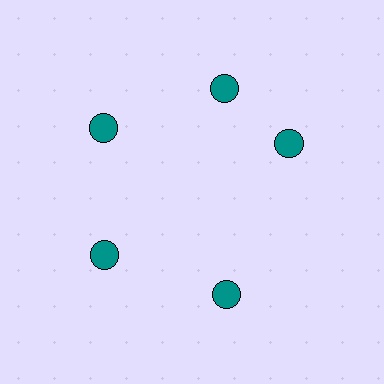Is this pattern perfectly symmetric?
No. The 5 teal circles are arranged in a ring, but one element near the 3 o'clock position is rotated out of alignment along the ring, breaking the 5-fold rotational symmetry.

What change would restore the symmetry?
The symmetry would be restored by rotating it back into even spacing with its neighbors so that all 5 circles sit at equal angles and equal distance from the center.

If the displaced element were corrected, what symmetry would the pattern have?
It would have 5-fold rotational symmetry — the pattern would map onto itself every 72 degrees.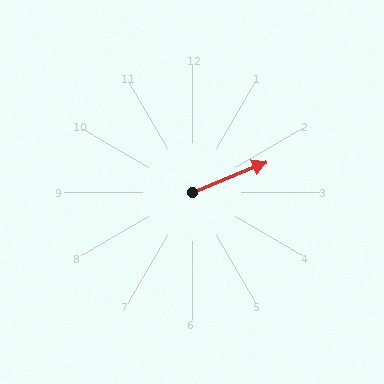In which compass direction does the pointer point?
East.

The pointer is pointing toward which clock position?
Roughly 2 o'clock.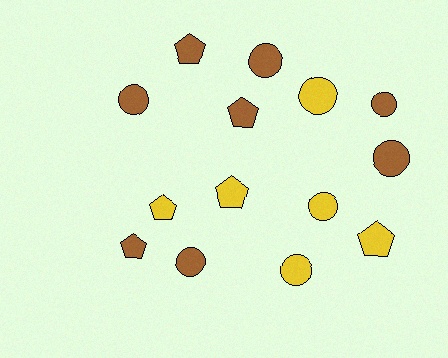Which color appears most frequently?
Brown, with 8 objects.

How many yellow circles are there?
There are 3 yellow circles.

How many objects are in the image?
There are 14 objects.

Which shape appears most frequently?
Circle, with 8 objects.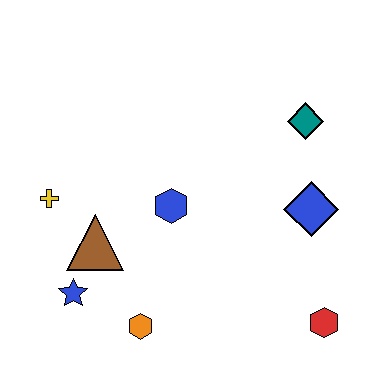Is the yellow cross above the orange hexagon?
Yes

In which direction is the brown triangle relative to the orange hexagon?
The brown triangle is above the orange hexagon.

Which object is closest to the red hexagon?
The blue diamond is closest to the red hexagon.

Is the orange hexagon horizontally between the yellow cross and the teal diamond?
Yes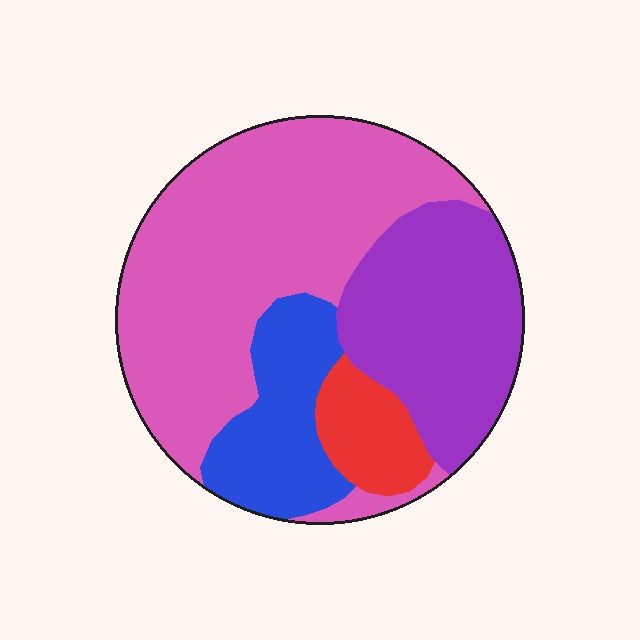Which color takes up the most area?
Pink, at roughly 50%.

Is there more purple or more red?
Purple.